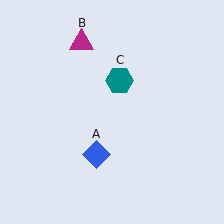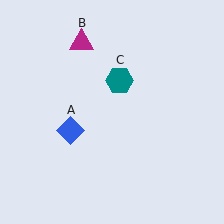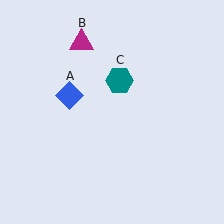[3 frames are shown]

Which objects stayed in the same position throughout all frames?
Magenta triangle (object B) and teal hexagon (object C) remained stationary.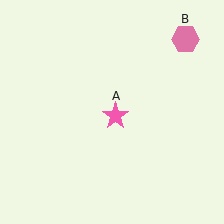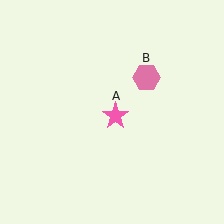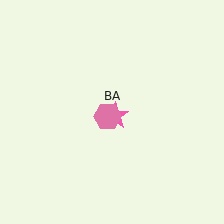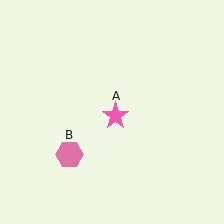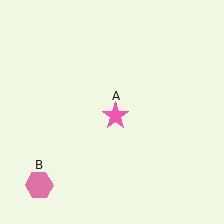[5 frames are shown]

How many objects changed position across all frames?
1 object changed position: pink hexagon (object B).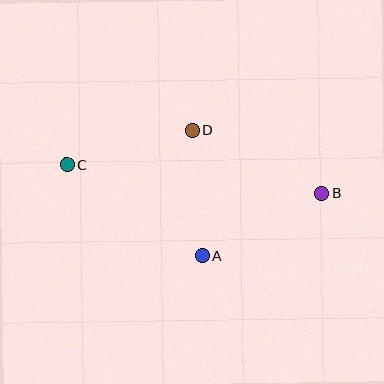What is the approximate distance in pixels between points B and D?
The distance between B and D is approximately 144 pixels.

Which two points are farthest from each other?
Points B and C are farthest from each other.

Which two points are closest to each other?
Points A and D are closest to each other.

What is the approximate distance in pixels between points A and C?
The distance between A and C is approximately 163 pixels.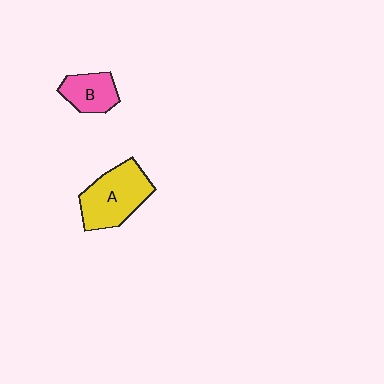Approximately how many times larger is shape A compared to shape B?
Approximately 1.8 times.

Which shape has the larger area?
Shape A (yellow).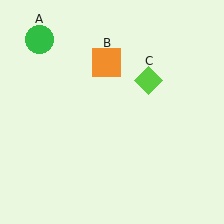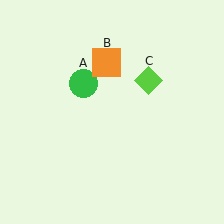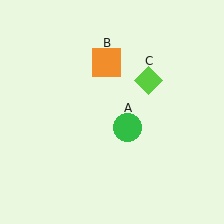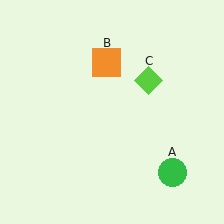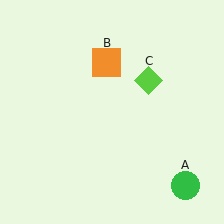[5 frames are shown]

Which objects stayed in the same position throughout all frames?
Orange square (object B) and lime diamond (object C) remained stationary.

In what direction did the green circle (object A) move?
The green circle (object A) moved down and to the right.